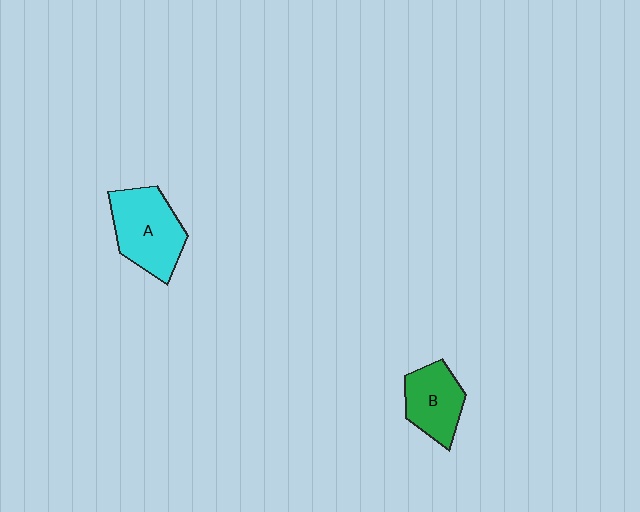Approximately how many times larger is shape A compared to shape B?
Approximately 1.4 times.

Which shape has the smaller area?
Shape B (green).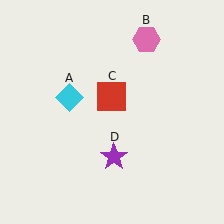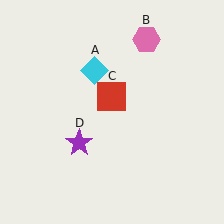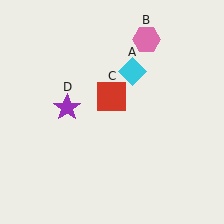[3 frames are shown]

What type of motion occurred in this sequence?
The cyan diamond (object A), purple star (object D) rotated clockwise around the center of the scene.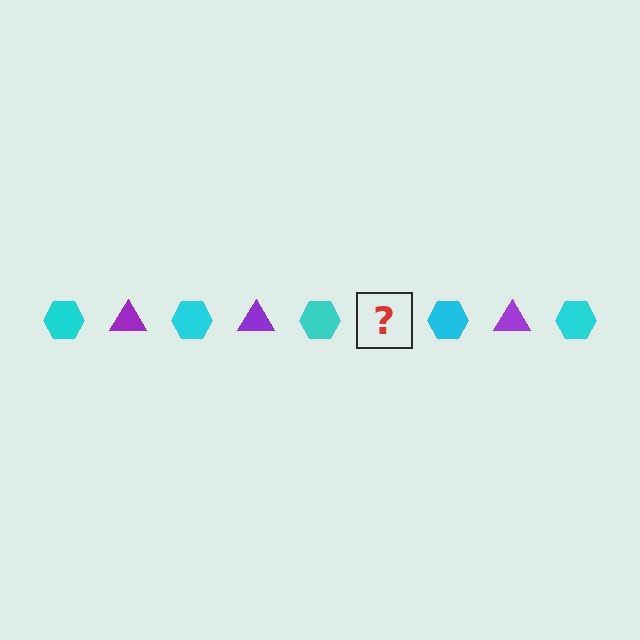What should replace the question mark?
The question mark should be replaced with a purple triangle.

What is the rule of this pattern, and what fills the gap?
The rule is that the pattern alternates between cyan hexagon and purple triangle. The gap should be filled with a purple triangle.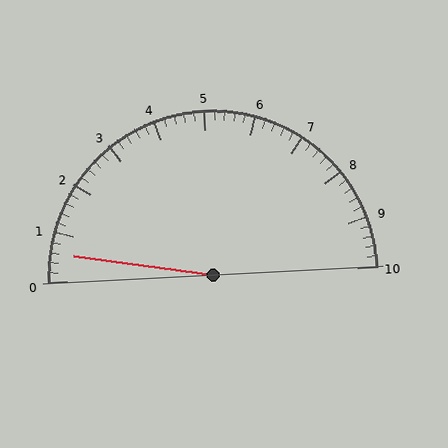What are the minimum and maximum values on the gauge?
The gauge ranges from 0 to 10.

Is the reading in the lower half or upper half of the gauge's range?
The reading is in the lower half of the range (0 to 10).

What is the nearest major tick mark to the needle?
The nearest major tick mark is 1.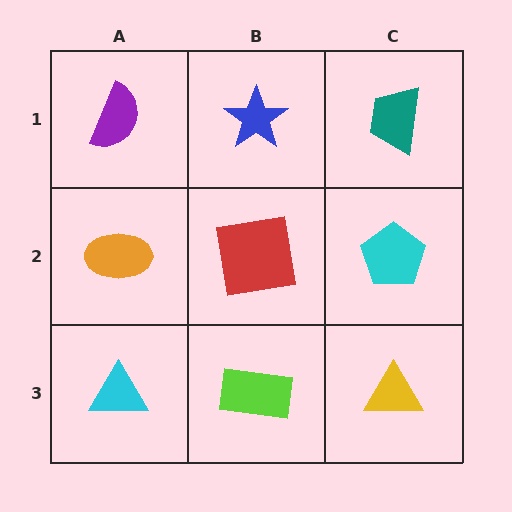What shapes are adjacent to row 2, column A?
A purple semicircle (row 1, column A), a cyan triangle (row 3, column A), a red square (row 2, column B).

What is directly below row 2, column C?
A yellow triangle.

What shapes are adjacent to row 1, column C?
A cyan pentagon (row 2, column C), a blue star (row 1, column B).